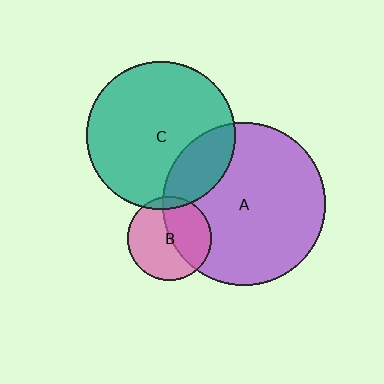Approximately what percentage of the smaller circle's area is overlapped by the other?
Approximately 45%.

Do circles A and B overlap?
Yes.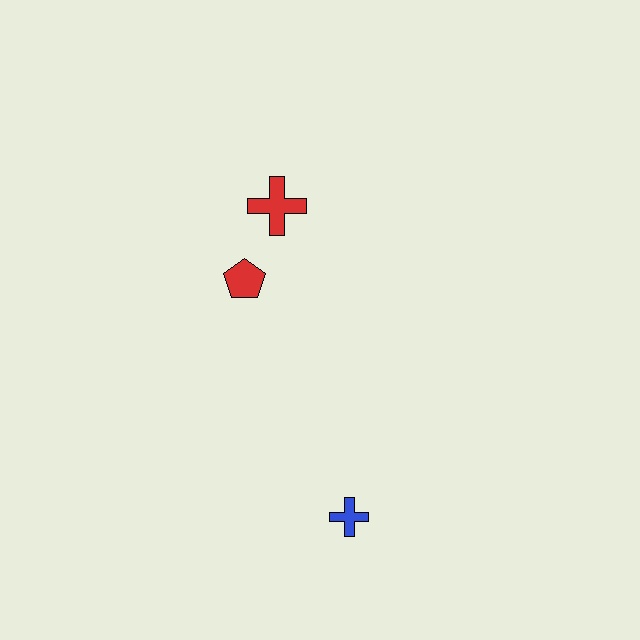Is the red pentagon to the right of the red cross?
No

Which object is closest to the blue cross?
The red pentagon is closest to the blue cross.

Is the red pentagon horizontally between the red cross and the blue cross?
No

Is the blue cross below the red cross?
Yes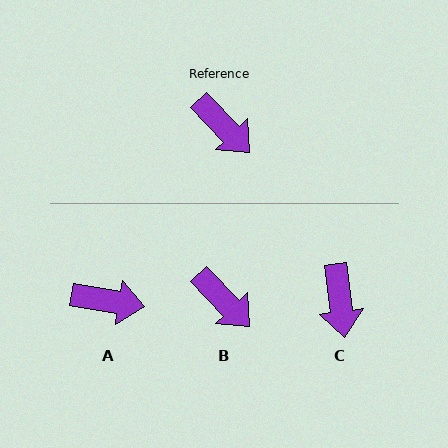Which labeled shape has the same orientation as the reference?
B.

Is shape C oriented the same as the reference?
No, it is off by about 37 degrees.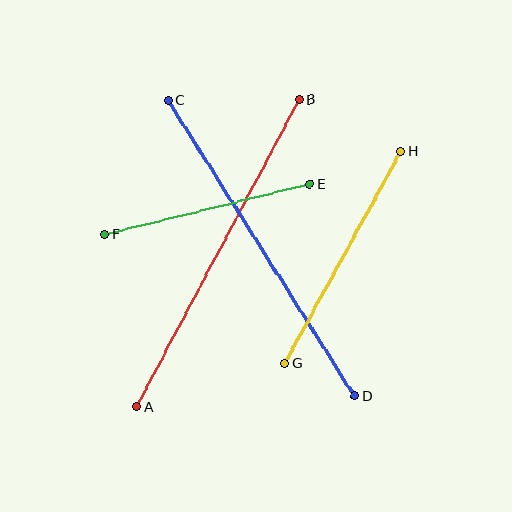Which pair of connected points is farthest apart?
Points C and D are farthest apart.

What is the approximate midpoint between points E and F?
The midpoint is at approximately (207, 209) pixels.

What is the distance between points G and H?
The distance is approximately 242 pixels.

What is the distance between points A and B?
The distance is approximately 348 pixels.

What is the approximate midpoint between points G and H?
The midpoint is at approximately (343, 257) pixels.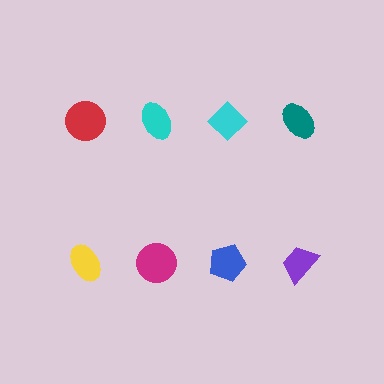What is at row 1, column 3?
A cyan diamond.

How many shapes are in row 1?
4 shapes.